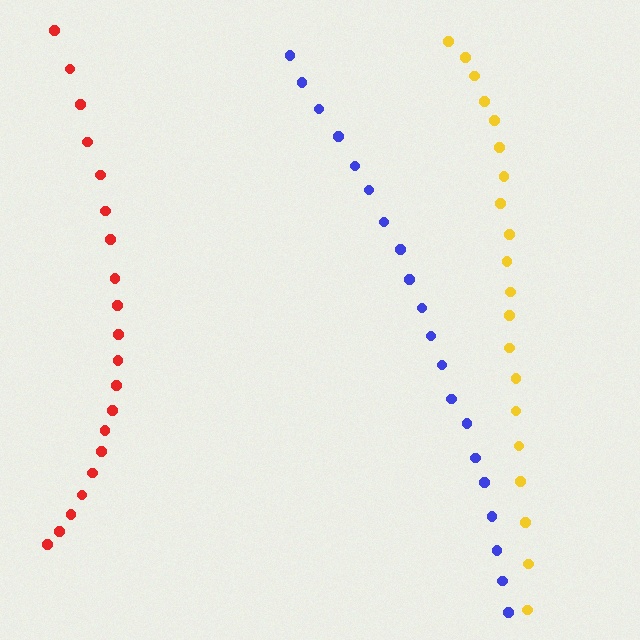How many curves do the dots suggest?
There are 3 distinct paths.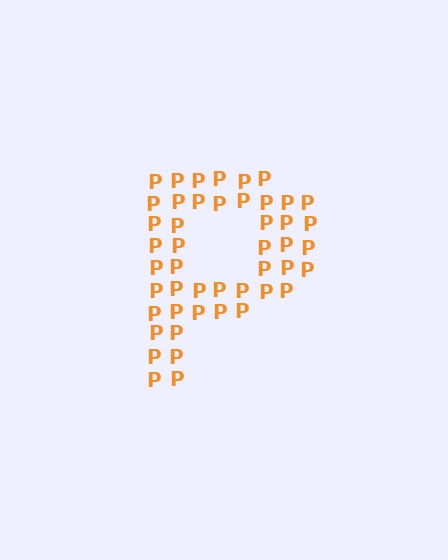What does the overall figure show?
The overall figure shows the letter P.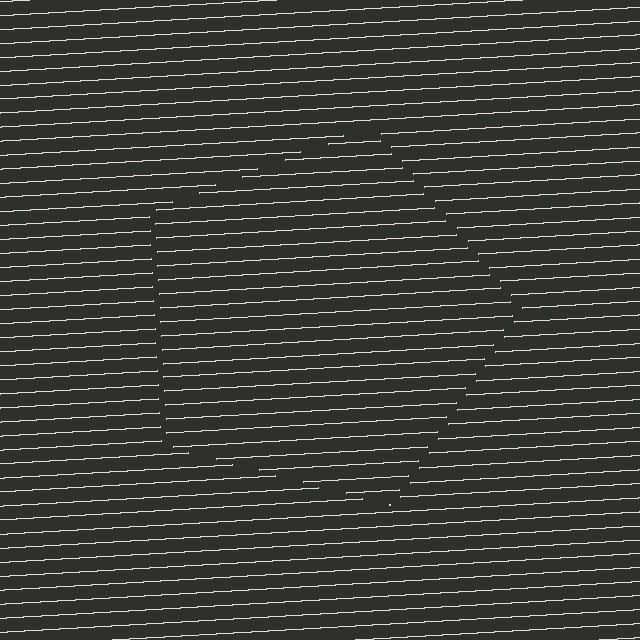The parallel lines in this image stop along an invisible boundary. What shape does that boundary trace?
An illusory pentagon. The interior of the shape contains the same grating, shifted by half a period — the contour is defined by the phase discontinuity where line-ends from the inner and outer gratings abut.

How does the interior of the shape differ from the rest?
The interior of the shape contains the same grating, shifted by half a period — the contour is defined by the phase discontinuity where line-ends from the inner and outer gratings abut.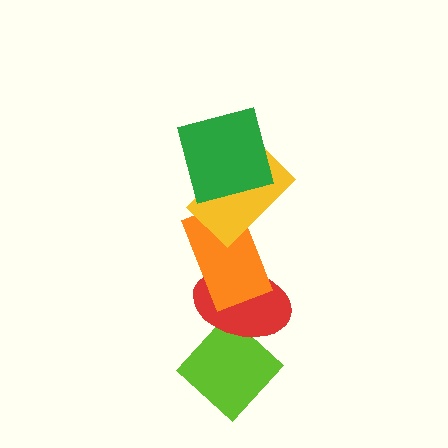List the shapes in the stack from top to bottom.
From top to bottom: the green square, the yellow rectangle, the orange rectangle, the red ellipse, the lime diamond.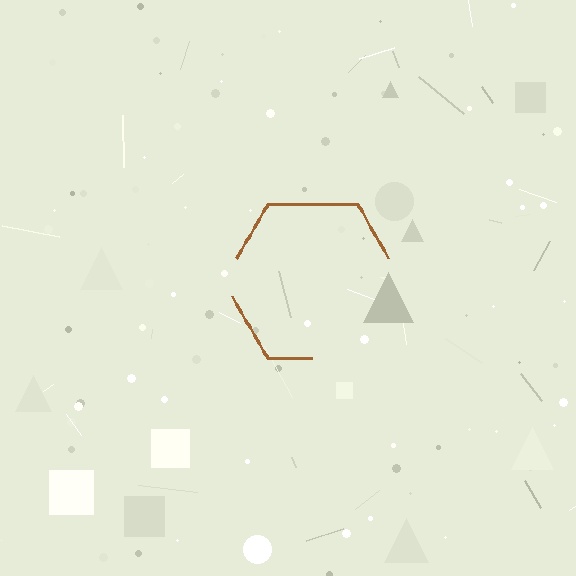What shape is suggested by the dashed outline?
The dashed outline suggests a hexagon.